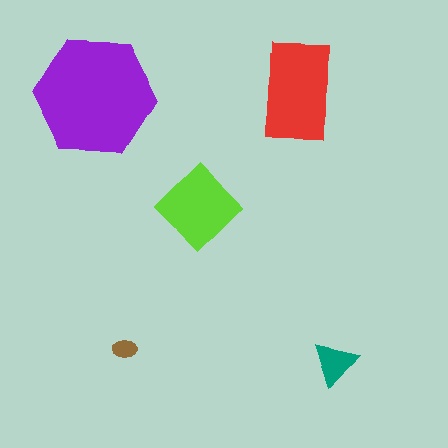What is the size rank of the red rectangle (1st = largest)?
2nd.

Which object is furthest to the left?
The purple hexagon is leftmost.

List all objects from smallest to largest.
The brown ellipse, the teal triangle, the lime diamond, the red rectangle, the purple hexagon.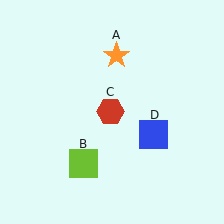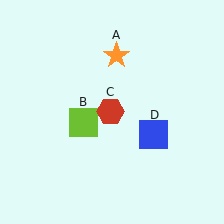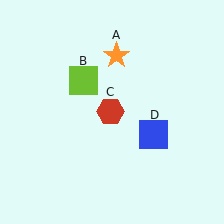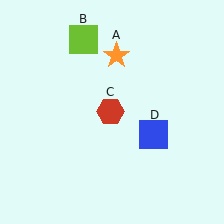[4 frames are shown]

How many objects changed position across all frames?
1 object changed position: lime square (object B).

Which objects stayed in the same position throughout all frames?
Orange star (object A) and red hexagon (object C) and blue square (object D) remained stationary.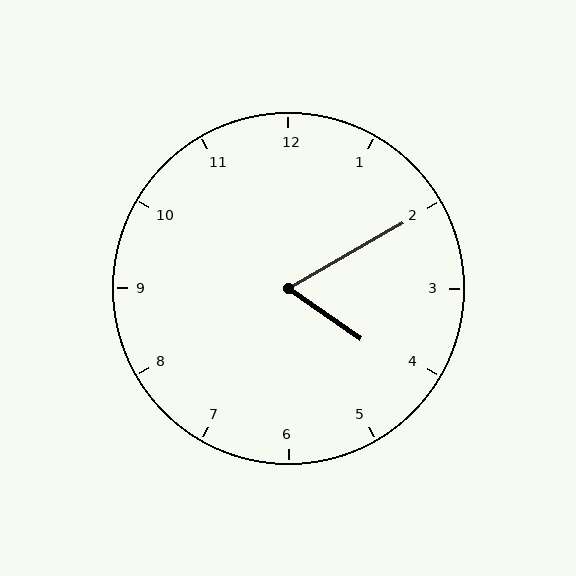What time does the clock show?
4:10.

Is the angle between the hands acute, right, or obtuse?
It is acute.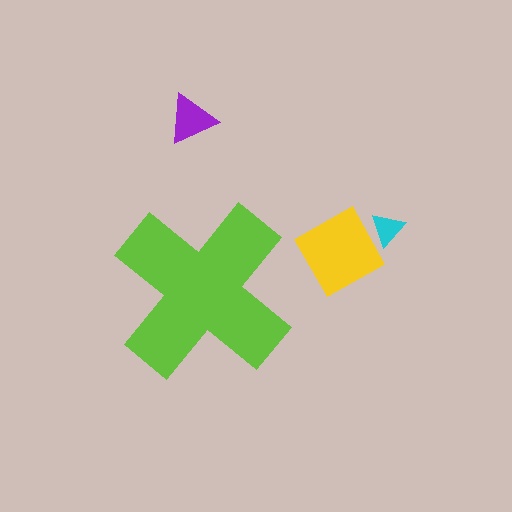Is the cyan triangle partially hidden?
No, the cyan triangle is fully visible.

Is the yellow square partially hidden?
No, the yellow square is fully visible.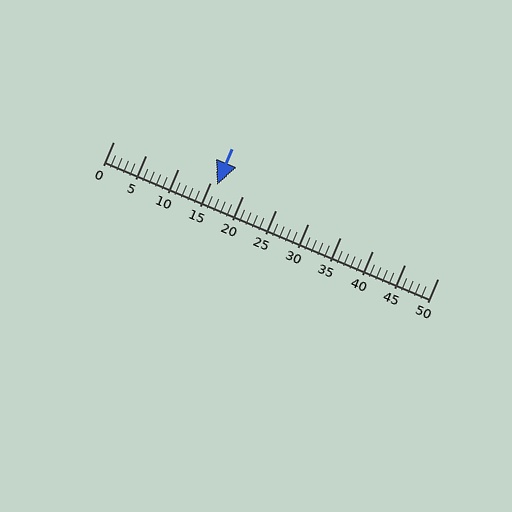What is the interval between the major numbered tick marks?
The major tick marks are spaced 5 units apart.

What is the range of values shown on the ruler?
The ruler shows values from 0 to 50.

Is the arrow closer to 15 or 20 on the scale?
The arrow is closer to 15.